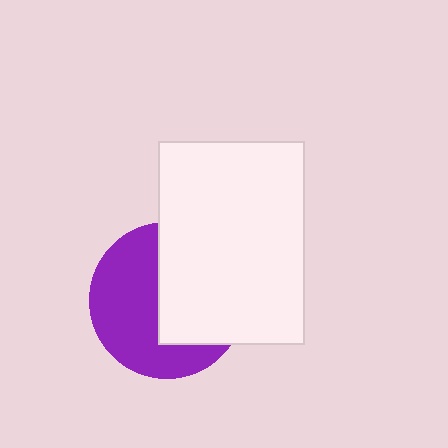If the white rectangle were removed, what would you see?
You would see the complete purple circle.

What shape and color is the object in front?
The object in front is a white rectangle.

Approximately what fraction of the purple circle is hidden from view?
Roughly 48% of the purple circle is hidden behind the white rectangle.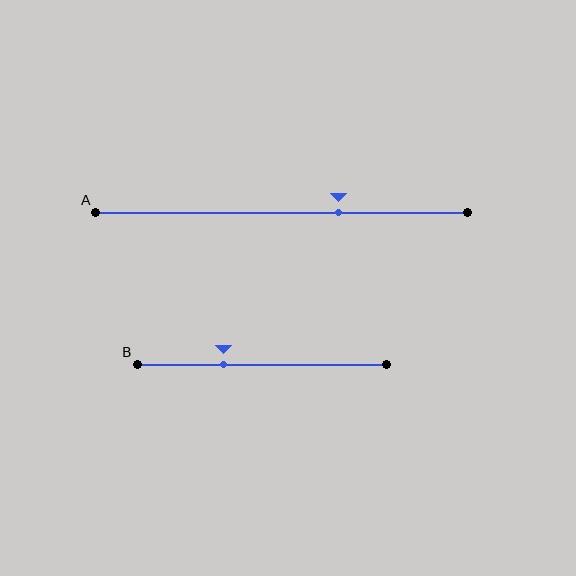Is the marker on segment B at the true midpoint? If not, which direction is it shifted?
No, the marker on segment B is shifted to the left by about 15% of the segment length.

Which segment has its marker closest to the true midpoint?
Segment B has its marker closest to the true midpoint.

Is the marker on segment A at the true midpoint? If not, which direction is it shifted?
No, the marker on segment A is shifted to the right by about 15% of the segment length.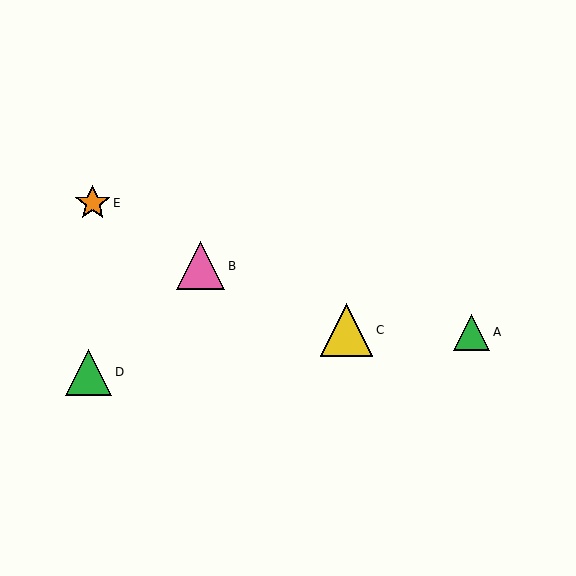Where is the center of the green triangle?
The center of the green triangle is at (472, 332).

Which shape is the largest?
The yellow triangle (labeled C) is the largest.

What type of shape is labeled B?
Shape B is a pink triangle.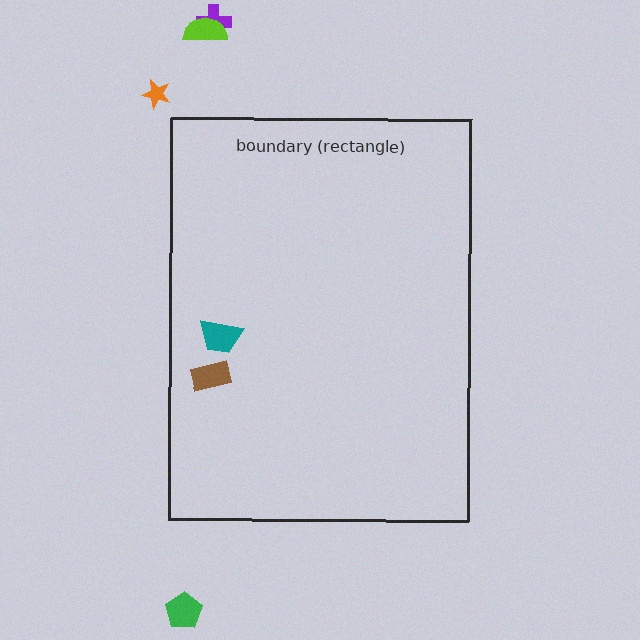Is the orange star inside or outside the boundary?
Outside.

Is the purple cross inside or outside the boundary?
Outside.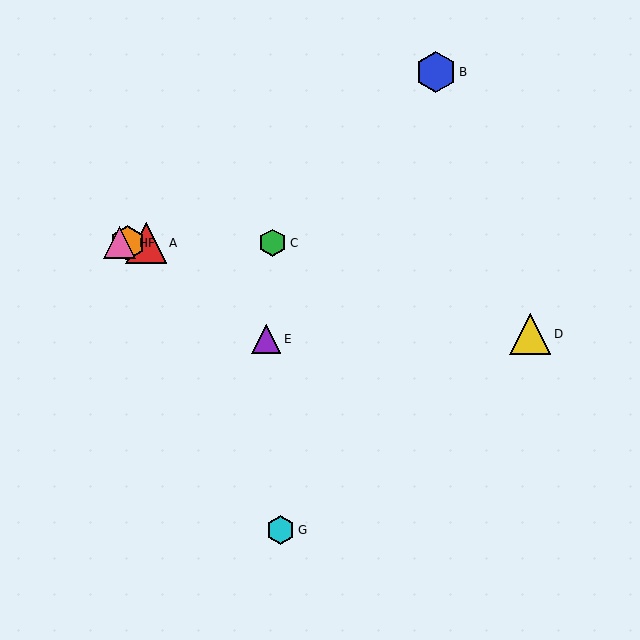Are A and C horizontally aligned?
Yes, both are at y≈243.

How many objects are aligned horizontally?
4 objects (A, C, F, H) are aligned horizontally.